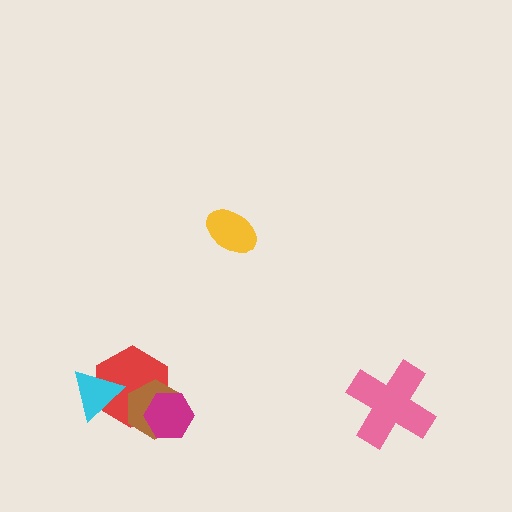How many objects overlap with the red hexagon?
3 objects overlap with the red hexagon.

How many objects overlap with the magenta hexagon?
2 objects overlap with the magenta hexagon.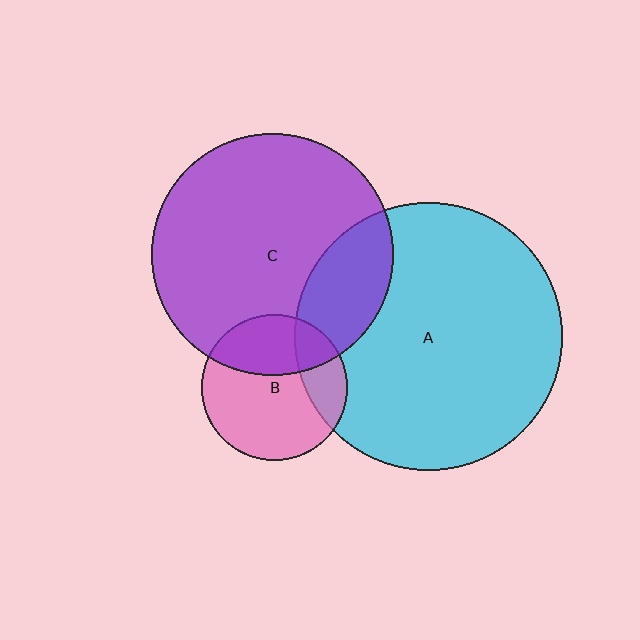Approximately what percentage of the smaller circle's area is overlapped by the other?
Approximately 20%.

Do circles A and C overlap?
Yes.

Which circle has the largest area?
Circle A (cyan).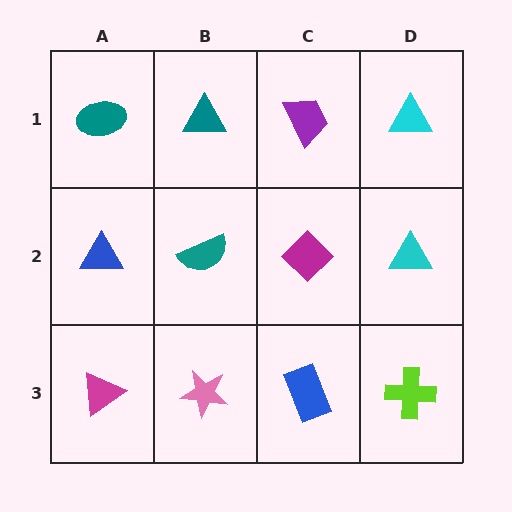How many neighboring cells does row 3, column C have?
3.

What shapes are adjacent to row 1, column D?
A cyan triangle (row 2, column D), a purple trapezoid (row 1, column C).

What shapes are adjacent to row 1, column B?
A teal semicircle (row 2, column B), a teal ellipse (row 1, column A), a purple trapezoid (row 1, column C).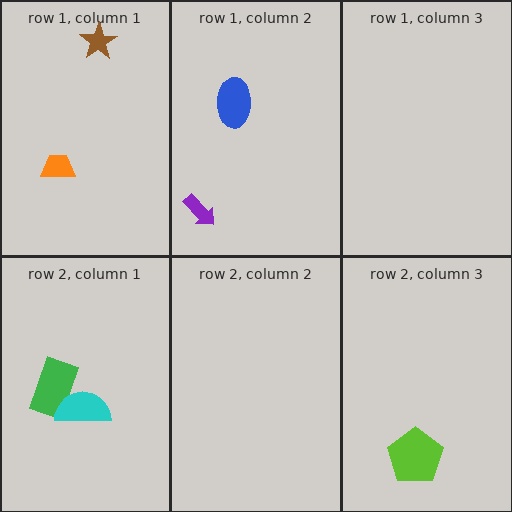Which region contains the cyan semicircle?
The row 2, column 1 region.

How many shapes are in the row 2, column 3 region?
1.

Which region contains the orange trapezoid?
The row 1, column 1 region.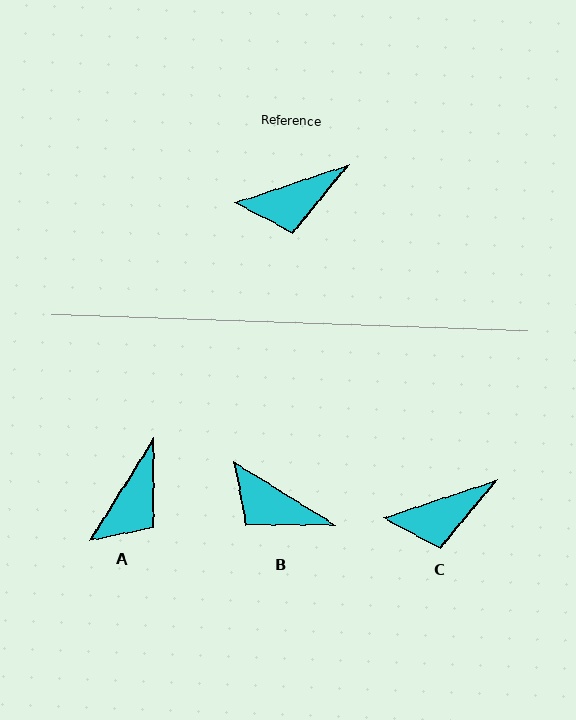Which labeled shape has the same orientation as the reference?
C.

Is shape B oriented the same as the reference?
No, it is off by about 50 degrees.